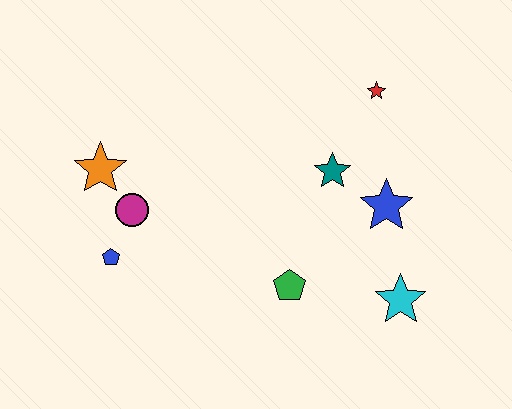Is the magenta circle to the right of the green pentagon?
No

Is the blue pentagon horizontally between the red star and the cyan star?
No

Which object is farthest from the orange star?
The cyan star is farthest from the orange star.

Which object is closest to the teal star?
The blue star is closest to the teal star.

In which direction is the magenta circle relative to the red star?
The magenta circle is to the left of the red star.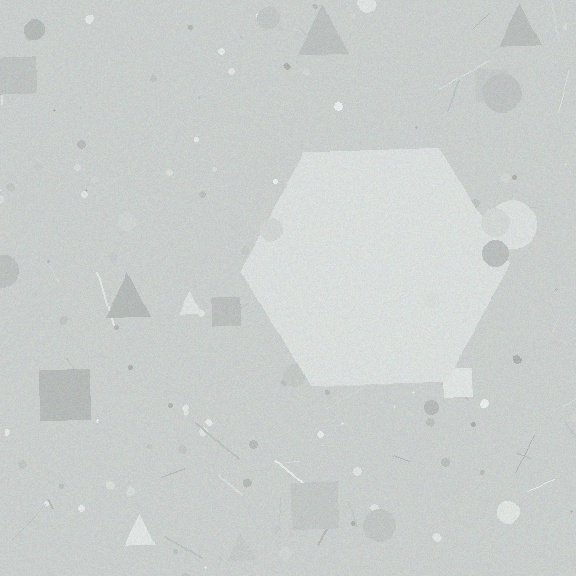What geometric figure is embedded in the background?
A hexagon is embedded in the background.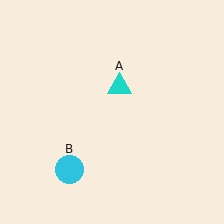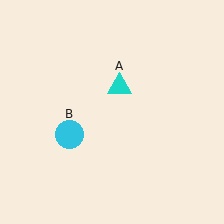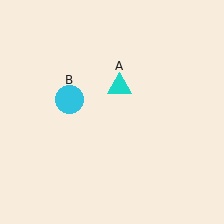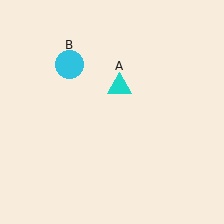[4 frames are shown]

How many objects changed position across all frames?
1 object changed position: cyan circle (object B).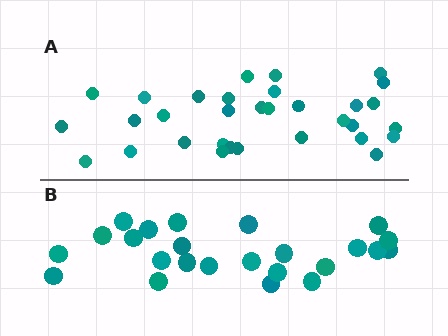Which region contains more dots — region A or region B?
Region A (the top region) has more dots.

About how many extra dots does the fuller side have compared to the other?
Region A has roughly 8 or so more dots than region B.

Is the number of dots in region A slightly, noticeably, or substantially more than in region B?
Region A has noticeably more, but not dramatically so. The ratio is roughly 1.3 to 1.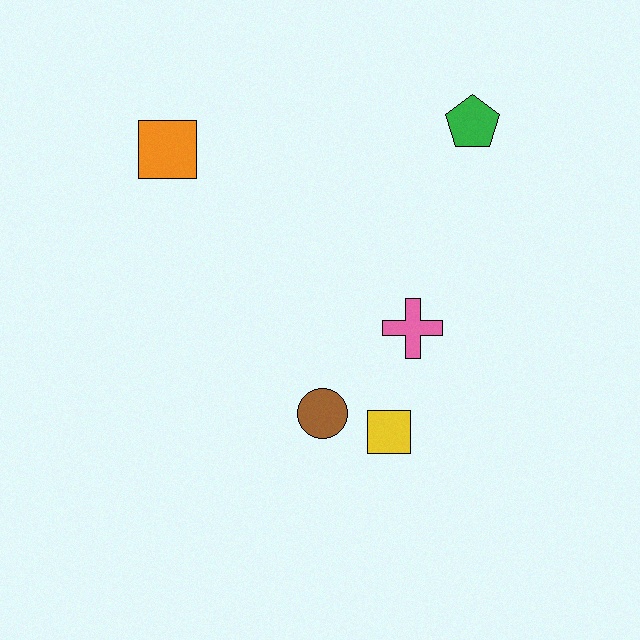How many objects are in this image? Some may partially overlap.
There are 5 objects.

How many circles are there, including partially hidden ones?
There is 1 circle.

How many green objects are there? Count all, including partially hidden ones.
There is 1 green object.